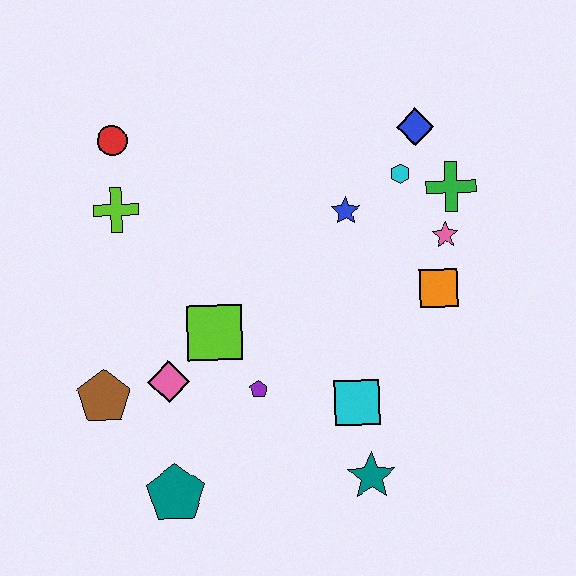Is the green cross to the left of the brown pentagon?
No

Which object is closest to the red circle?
The lime cross is closest to the red circle.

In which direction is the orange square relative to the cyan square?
The orange square is above the cyan square.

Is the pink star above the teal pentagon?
Yes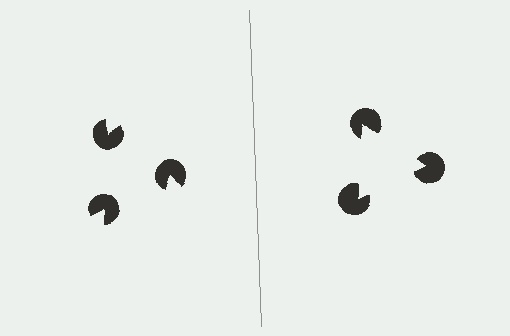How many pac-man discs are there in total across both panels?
6 — 3 on each side.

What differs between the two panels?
The pac-man discs are positioned identically on both sides; only the wedge orientations differ. On the right they align to a triangle; on the left they are misaligned.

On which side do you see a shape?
An illusory triangle appears on the right side. On the left side the wedge cuts are rotated, so no coherent shape forms.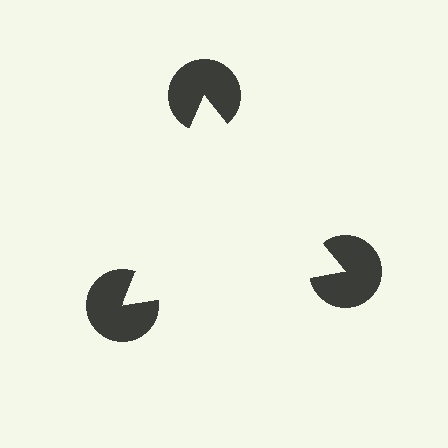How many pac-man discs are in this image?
There are 3 — one at each vertex of the illusory triangle.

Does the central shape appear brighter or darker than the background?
It typically appears slightly brighter than the background, even though no actual brightness change is drawn.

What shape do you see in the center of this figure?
An illusory triangle — its edges are inferred from the aligned wedge cuts in the pac-man discs, not physically drawn.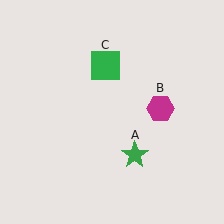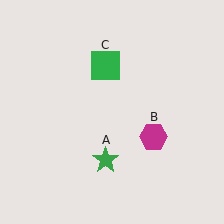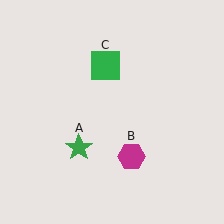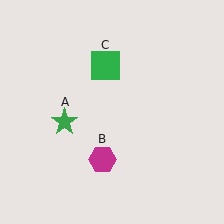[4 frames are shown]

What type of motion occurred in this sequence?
The green star (object A), magenta hexagon (object B) rotated clockwise around the center of the scene.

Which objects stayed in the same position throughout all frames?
Green square (object C) remained stationary.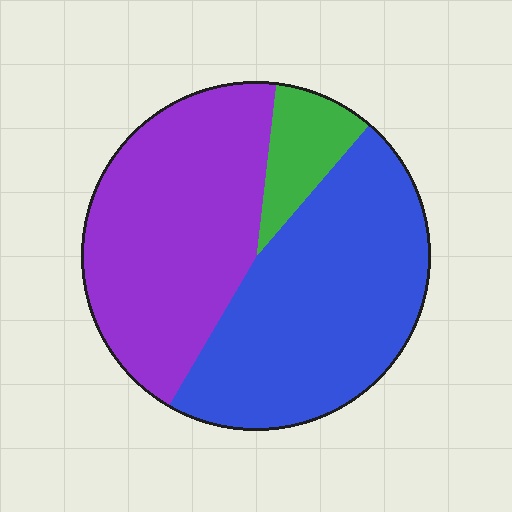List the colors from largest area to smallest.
From largest to smallest: blue, purple, green.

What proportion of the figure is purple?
Purple takes up between a quarter and a half of the figure.